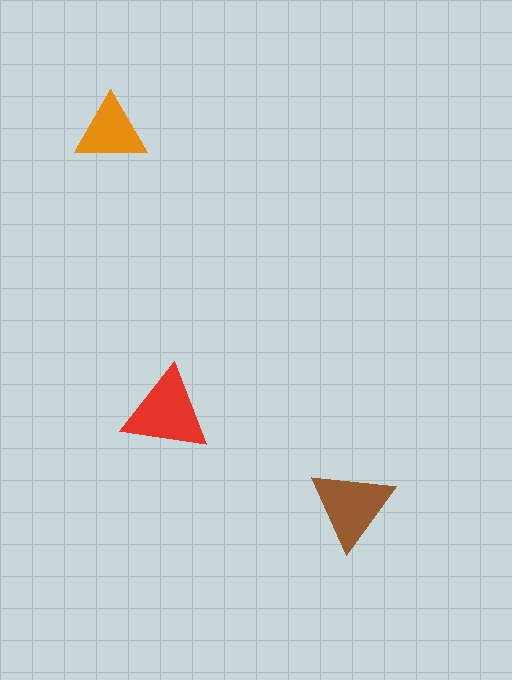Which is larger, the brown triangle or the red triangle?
The red one.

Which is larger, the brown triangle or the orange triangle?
The brown one.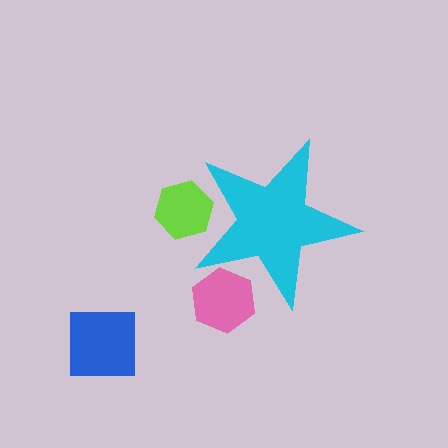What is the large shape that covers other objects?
A cyan star.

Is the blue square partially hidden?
No, the blue square is fully visible.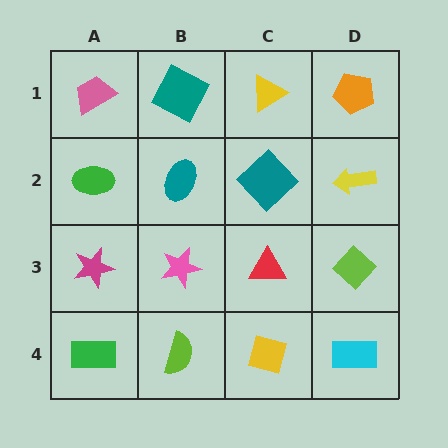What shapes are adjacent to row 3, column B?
A teal ellipse (row 2, column B), a lime semicircle (row 4, column B), a magenta star (row 3, column A), a red triangle (row 3, column C).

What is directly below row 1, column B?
A teal ellipse.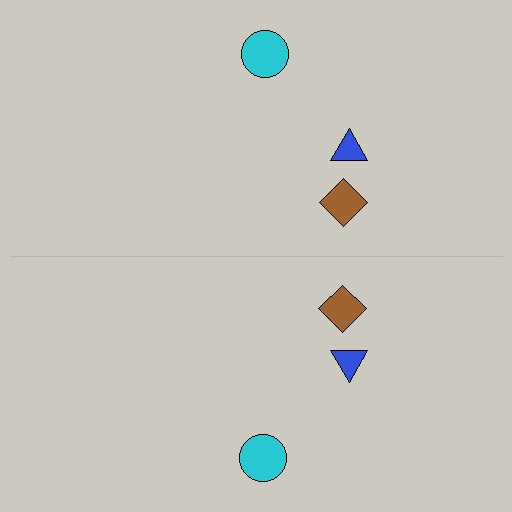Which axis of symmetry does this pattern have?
The pattern has a horizontal axis of symmetry running through the center of the image.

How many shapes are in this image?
There are 6 shapes in this image.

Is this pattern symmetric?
Yes, this pattern has bilateral (reflection) symmetry.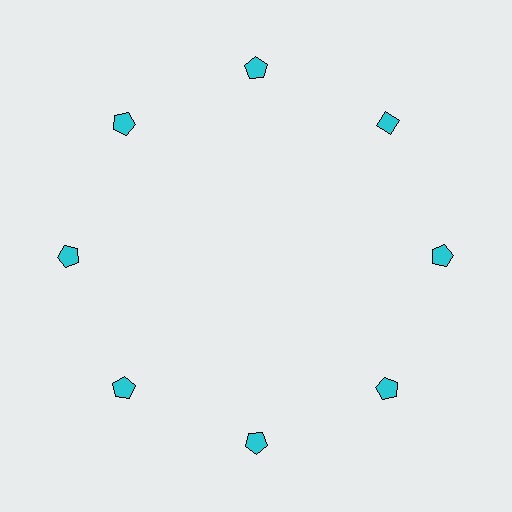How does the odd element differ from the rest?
It has a different shape: diamond instead of pentagon.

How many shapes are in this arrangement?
There are 8 shapes arranged in a ring pattern.